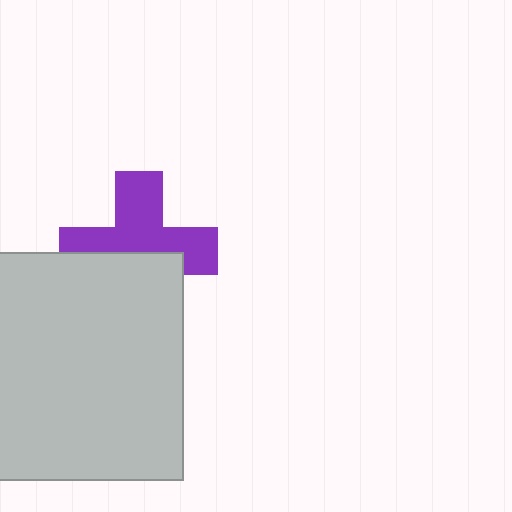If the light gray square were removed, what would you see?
You would see the complete purple cross.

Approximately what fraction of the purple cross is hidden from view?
Roughly 43% of the purple cross is hidden behind the light gray square.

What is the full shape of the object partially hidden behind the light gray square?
The partially hidden object is a purple cross.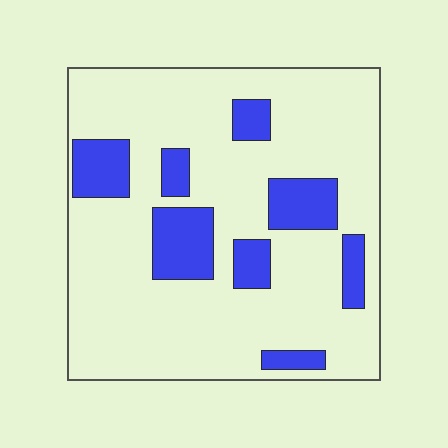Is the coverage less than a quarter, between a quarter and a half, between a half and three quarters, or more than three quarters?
Less than a quarter.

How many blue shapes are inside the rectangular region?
8.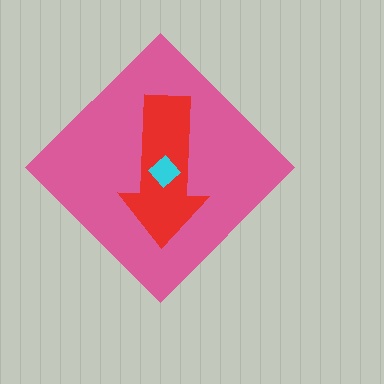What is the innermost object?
The cyan diamond.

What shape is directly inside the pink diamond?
The red arrow.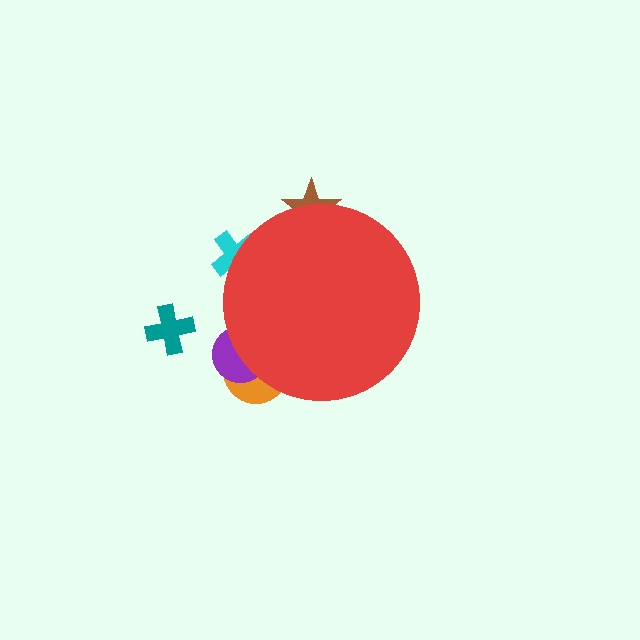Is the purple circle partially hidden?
Yes, the purple circle is partially hidden behind the red circle.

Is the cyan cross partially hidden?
Yes, the cyan cross is partially hidden behind the red circle.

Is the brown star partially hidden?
Yes, the brown star is partially hidden behind the red circle.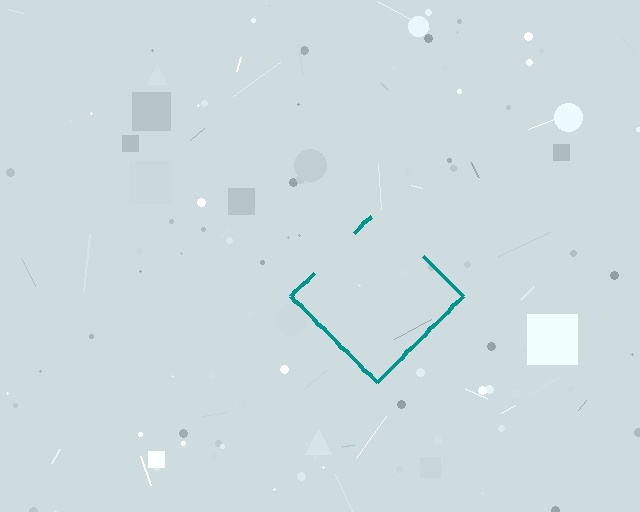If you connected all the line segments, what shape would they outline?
They would outline a diamond.